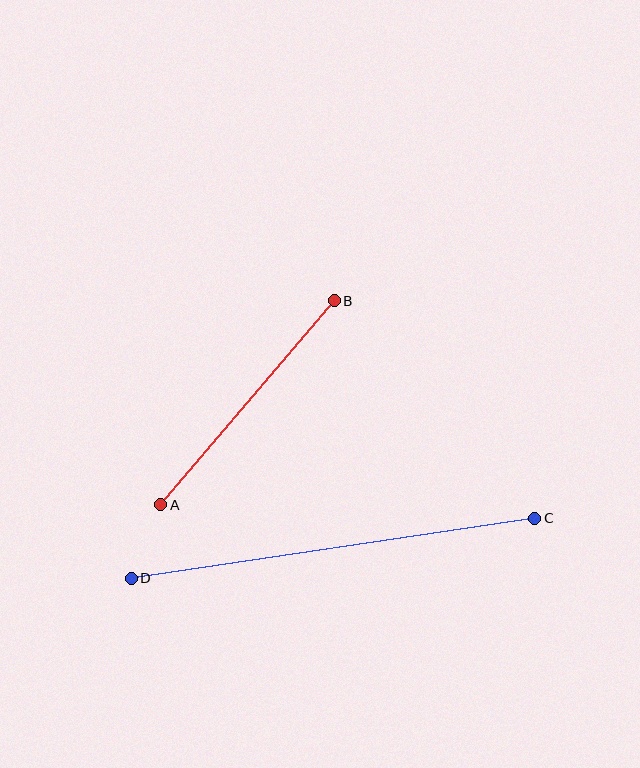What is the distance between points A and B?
The distance is approximately 267 pixels.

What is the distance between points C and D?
The distance is approximately 408 pixels.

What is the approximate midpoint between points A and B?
The midpoint is at approximately (248, 403) pixels.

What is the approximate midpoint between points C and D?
The midpoint is at approximately (333, 548) pixels.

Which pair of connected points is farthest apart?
Points C and D are farthest apart.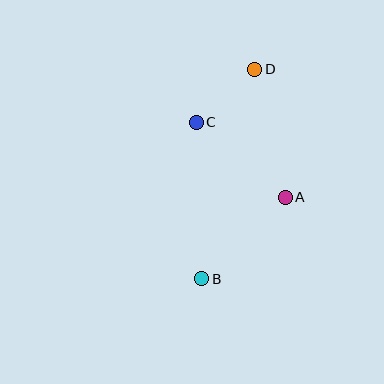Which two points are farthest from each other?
Points B and D are farthest from each other.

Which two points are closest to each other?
Points C and D are closest to each other.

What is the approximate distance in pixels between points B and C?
The distance between B and C is approximately 156 pixels.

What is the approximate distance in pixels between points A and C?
The distance between A and C is approximately 116 pixels.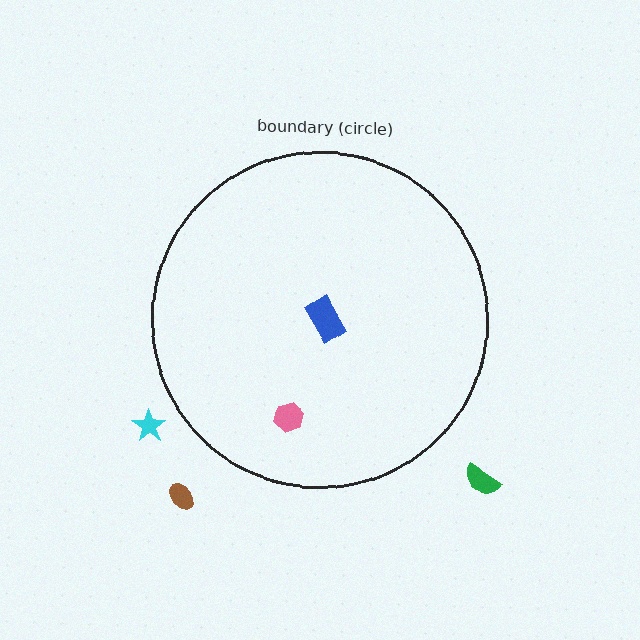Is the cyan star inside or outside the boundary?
Outside.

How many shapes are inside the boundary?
2 inside, 3 outside.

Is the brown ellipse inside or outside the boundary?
Outside.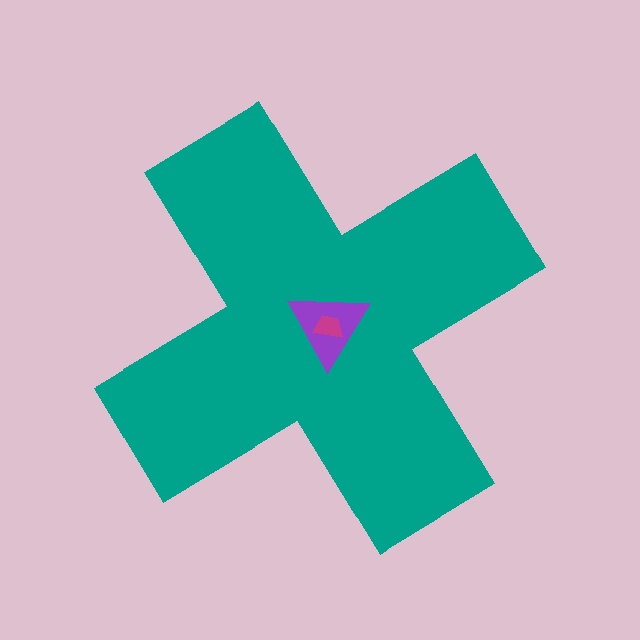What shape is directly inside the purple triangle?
The magenta trapezoid.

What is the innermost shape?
The magenta trapezoid.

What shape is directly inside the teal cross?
The purple triangle.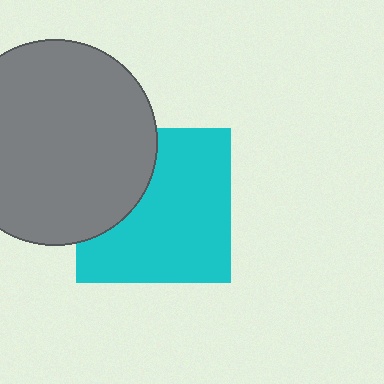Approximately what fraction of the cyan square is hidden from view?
Roughly 31% of the cyan square is hidden behind the gray circle.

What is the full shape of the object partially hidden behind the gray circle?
The partially hidden object is a cyan square.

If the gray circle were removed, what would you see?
You would see the complete cyan square.